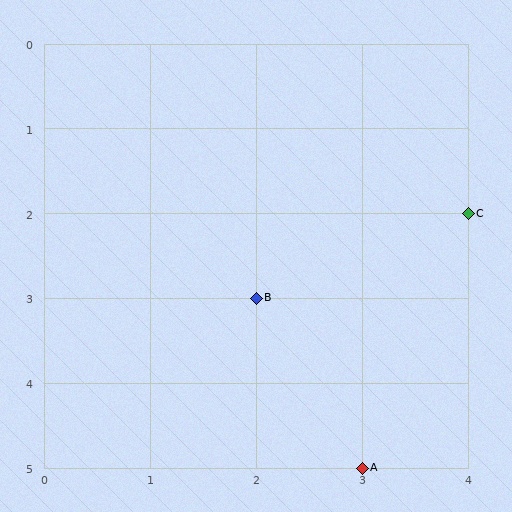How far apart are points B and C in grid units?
Points B and C are 2 columns and 1 row apart (about 2.2 grid units diagonally).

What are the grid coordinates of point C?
Point C is at grid coordinates (4, 2).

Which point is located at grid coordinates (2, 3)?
Point B is at (2, 3).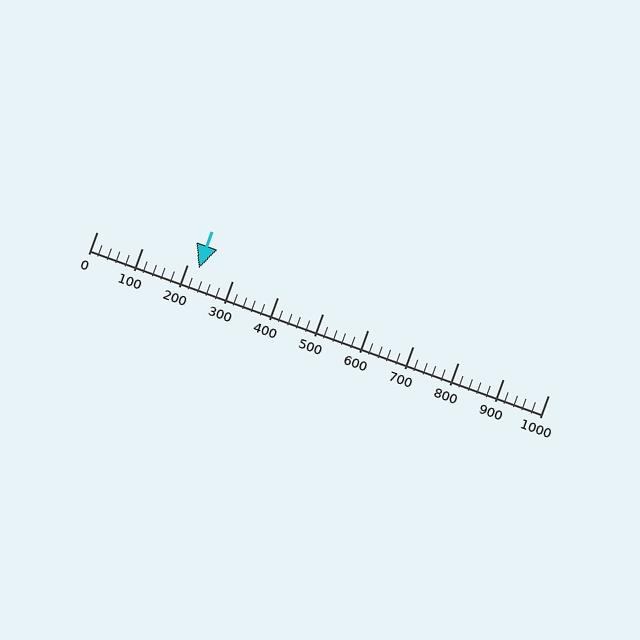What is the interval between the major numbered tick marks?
The major tick marks are spaced 100 units apart.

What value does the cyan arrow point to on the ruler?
The cyan arrow points to approximately 225.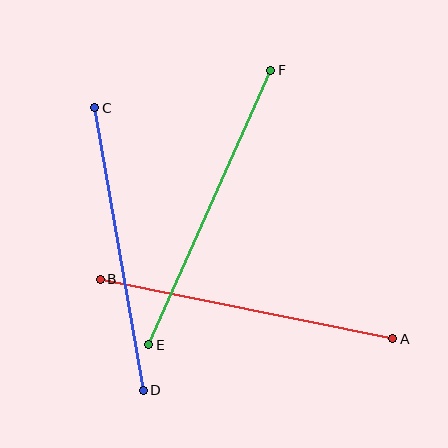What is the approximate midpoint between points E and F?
The midpoint is at approximately (210, 208) pixels.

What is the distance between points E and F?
The distance is approximately 301 pixels.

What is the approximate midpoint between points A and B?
The midpoint is at approximately (247, 309) pixels.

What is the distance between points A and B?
The distance is approximately 298 pixels.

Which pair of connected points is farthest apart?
Points E and F are farthest apart.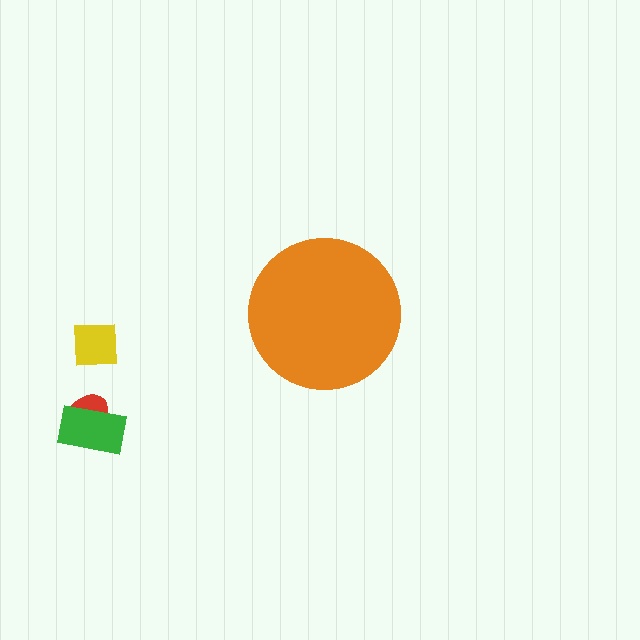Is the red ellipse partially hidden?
No, the red ellipse is fully visible.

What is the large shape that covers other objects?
An orange circle.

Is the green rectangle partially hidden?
No, the green rectangle is fully visible.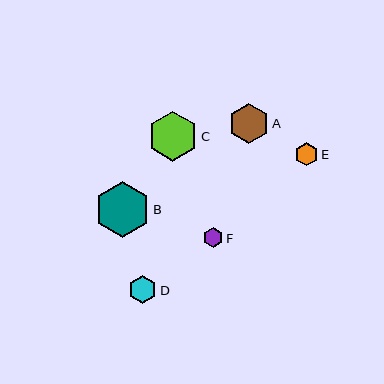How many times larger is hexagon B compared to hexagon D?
Hexagon B is approximately 2.0 times the size of hexagon D.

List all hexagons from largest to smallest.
From largest to smallest: B, C, A, D, E, F.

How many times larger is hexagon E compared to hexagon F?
Hexagon E is approximately 1.2 times the size of hexagon F.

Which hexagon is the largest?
Hexagon B is the largest with a size of approximately 56 pixels.